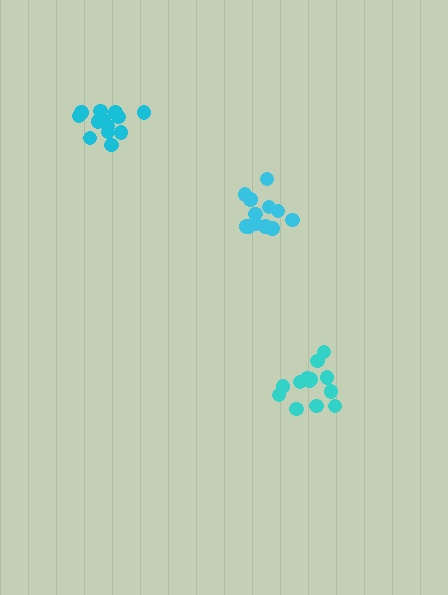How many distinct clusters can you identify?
There are 3 distinct clusters.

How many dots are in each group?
Group 1: 14 dots, Group 2: 12 dots, Group 3: 13 dots (39 total).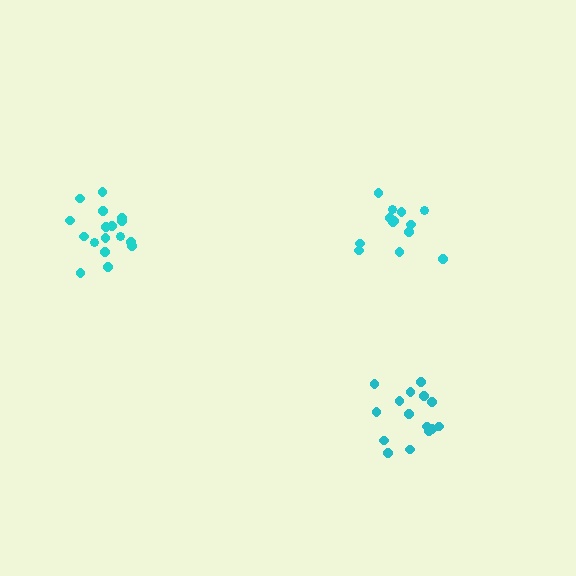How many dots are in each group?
Group 1: 17 dots, Group 2: 13 dots, Group 3: 15 dots (45 total).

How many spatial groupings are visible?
There are 3 spatial groupings.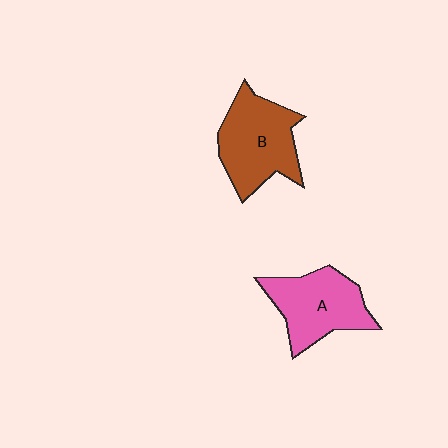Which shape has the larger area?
Shape B (brown).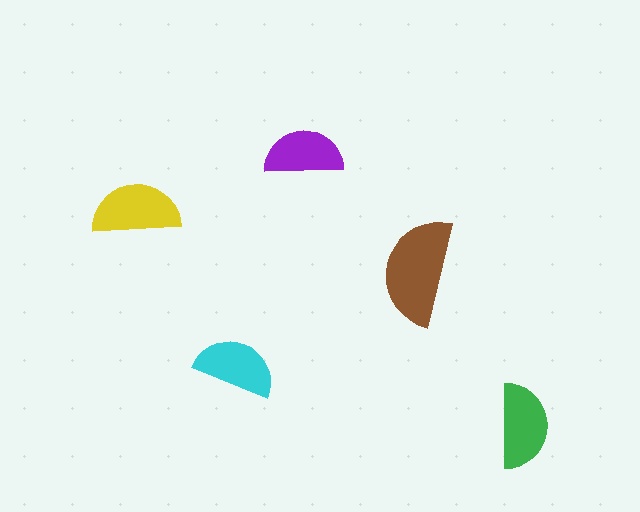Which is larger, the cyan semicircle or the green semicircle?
The green one.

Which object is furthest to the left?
The yellow semicircle is leftmost.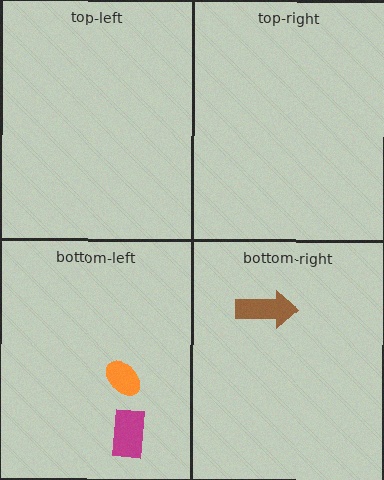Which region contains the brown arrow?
The bottom-right region.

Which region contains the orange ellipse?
The bottom-left region.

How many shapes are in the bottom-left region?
2.